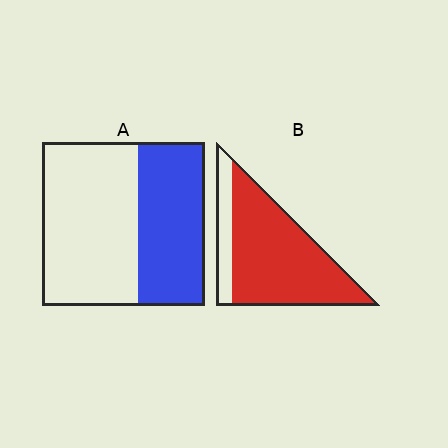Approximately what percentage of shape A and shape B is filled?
A is approximately 40% and B is approximately 80%.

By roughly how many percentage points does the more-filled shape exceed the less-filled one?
By roughly 40 percentage points (B over A).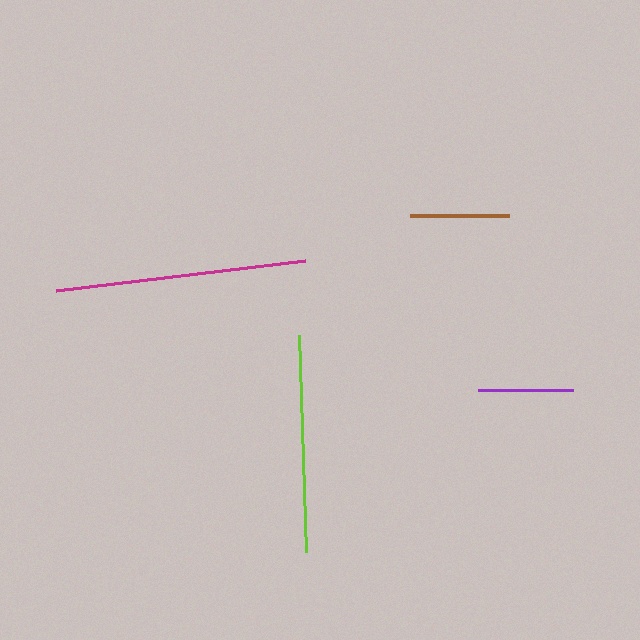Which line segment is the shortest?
The purple line is the shortest at approximately 94 pixels.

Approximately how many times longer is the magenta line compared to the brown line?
The magenta line is approximately 2.5 times the length of the brown line.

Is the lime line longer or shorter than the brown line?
The lime line is longer than the brown line.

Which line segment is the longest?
The magenta line is the longest at approximately 251 pixels.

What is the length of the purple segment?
The purple segment is approximately 94 pixels long.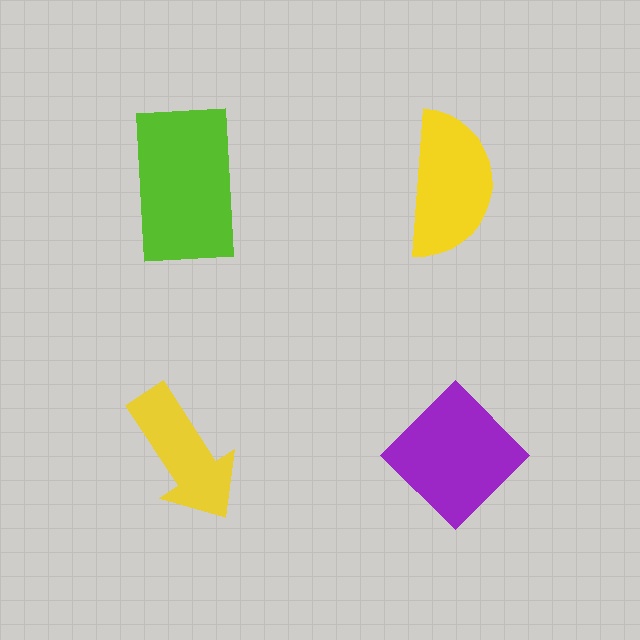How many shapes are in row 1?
2 shapes.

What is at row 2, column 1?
A yellow arrow.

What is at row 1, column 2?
A yellow semicircle.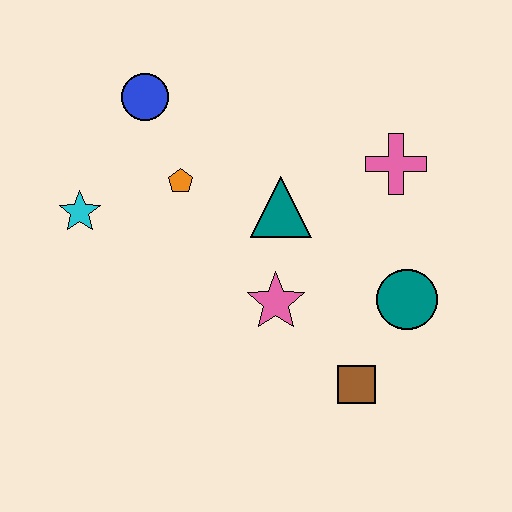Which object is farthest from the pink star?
The blue circle is farthest from the pink star.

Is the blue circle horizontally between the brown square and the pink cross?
No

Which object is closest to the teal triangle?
The pink star is closest to the teal triangle.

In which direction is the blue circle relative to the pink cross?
The blue circle is to the left of the pink cross.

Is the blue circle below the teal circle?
No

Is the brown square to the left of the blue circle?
No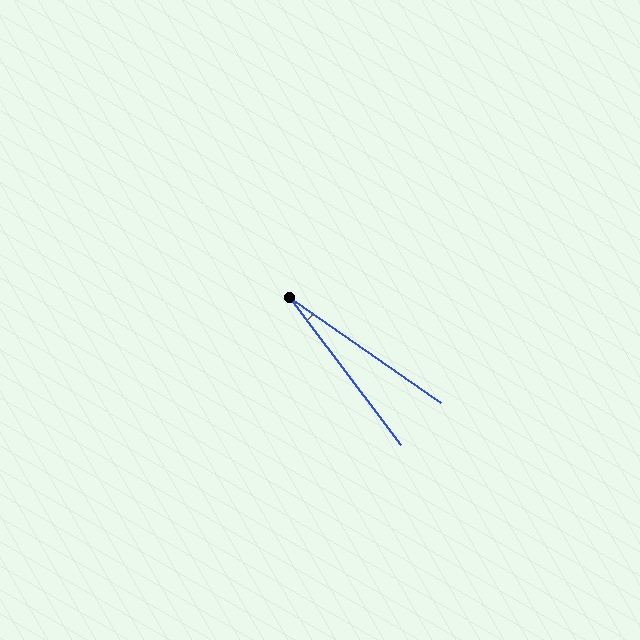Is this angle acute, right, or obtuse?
It is acute.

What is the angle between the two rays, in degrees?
Approximately 18 degrees.